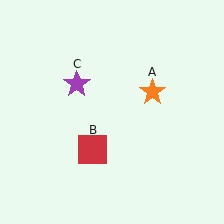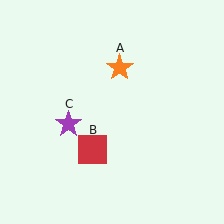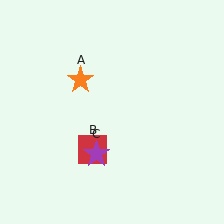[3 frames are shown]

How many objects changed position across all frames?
2 objects changed position: orange star (object A), purple star (object C).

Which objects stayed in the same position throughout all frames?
Red square (object B) remained stationary.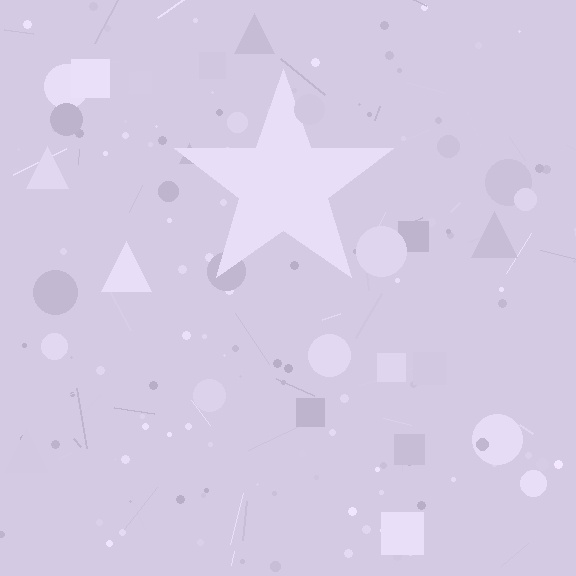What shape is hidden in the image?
A star is hidden in the image.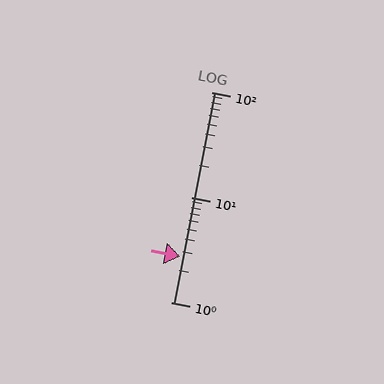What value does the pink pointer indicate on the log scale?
The pointer indicates approximately 2.7.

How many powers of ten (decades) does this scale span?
The scale spans 2 decades, from 1 to 100.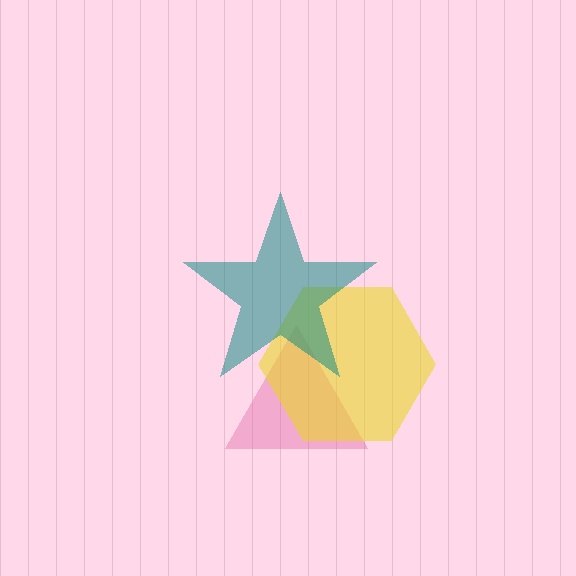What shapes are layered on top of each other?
The layered shapes are: a pink triangle, a yellow hexagon, a teal star.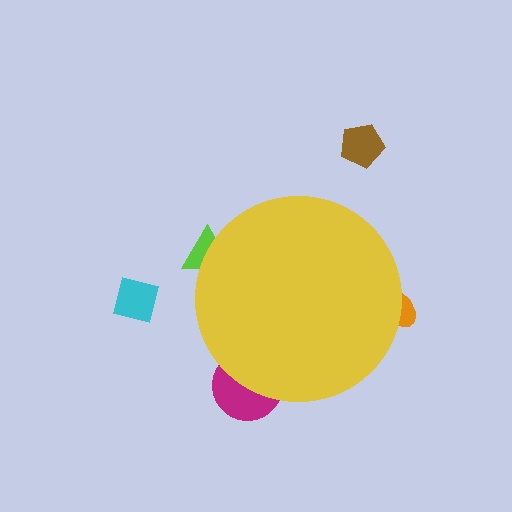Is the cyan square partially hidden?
No, the cyan square is fully visible.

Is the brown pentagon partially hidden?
No, the brown pentagon is fully visible.